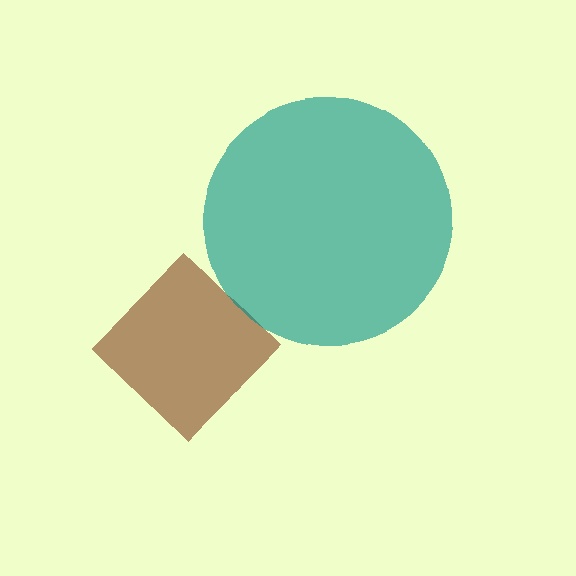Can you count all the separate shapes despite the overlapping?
Yes, there are 2 separate shapes.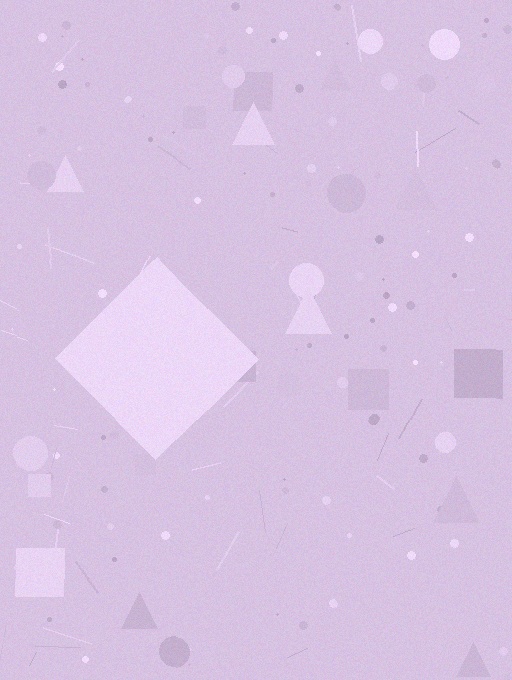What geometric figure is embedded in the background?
A diamond is embedded in the background.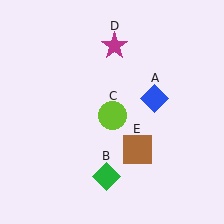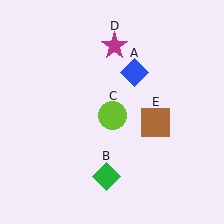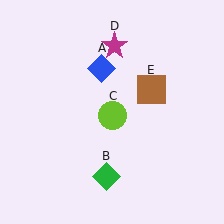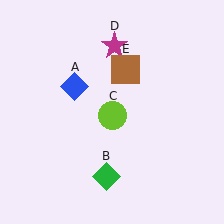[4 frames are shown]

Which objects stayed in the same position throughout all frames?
Green diamond (object B) and lime circle (object C) and magenta star (object D) remained stationary.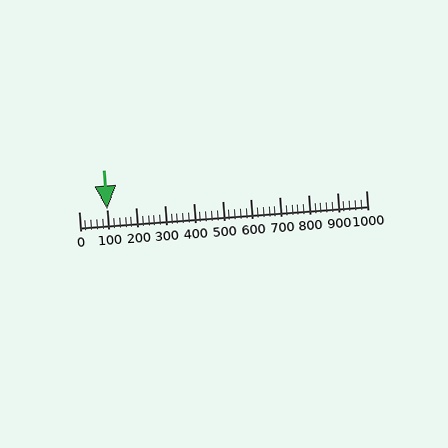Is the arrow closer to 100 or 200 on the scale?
The arrow is closer to 100.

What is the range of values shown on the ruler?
The ruler shows values from 0 to 1000.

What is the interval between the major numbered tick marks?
The major tick marks are spaced 100 units apart.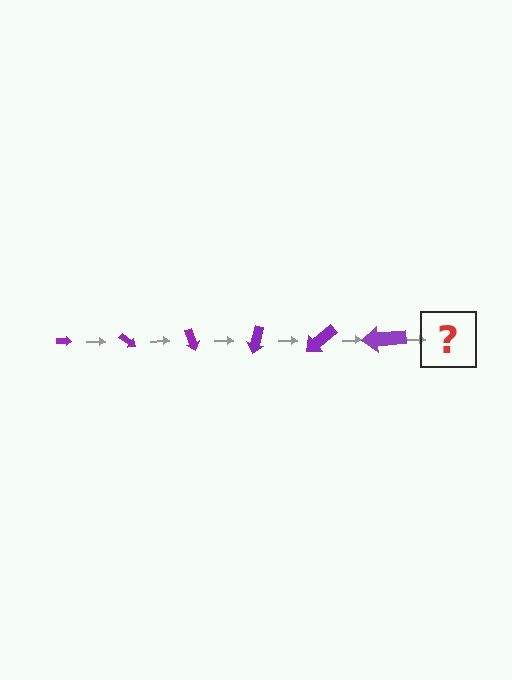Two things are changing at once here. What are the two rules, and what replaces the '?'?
The two rules are that the arrow grows larger each step and it rotates 35 degrees each step. The '?' should be an arrow, larger than the previous one and rotated 210 degrees from the start.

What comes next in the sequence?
The next element should be an arrow, larger than the previous one and rotated 210 degrees from the start.